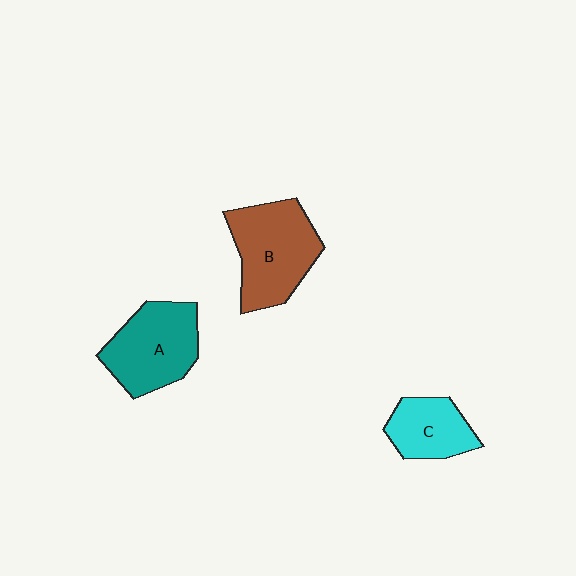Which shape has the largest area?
Shape B (brown).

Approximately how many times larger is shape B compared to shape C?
Approximately 1.6 times.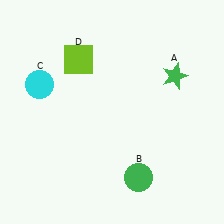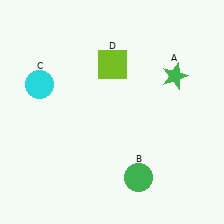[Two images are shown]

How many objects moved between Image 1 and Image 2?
1 object moved between the two images.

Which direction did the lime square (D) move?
The lime square (D) moved right.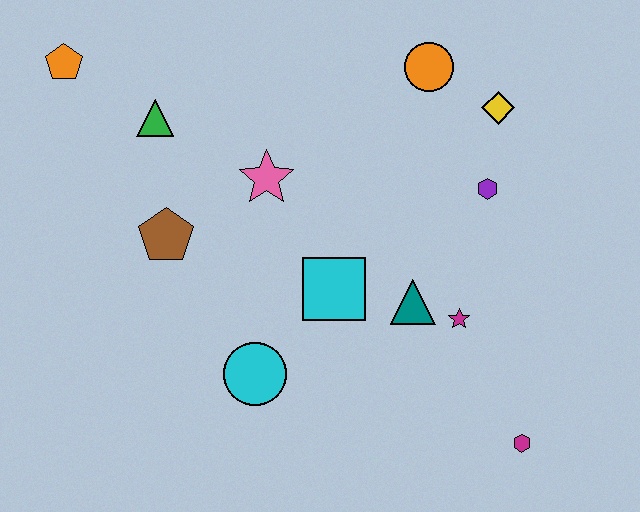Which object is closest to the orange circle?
The yellow diamond is closest to the orange circle.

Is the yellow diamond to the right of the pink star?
Yes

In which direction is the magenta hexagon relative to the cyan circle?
The magenta hexagon is to the right of the cyan circle.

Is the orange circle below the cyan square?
No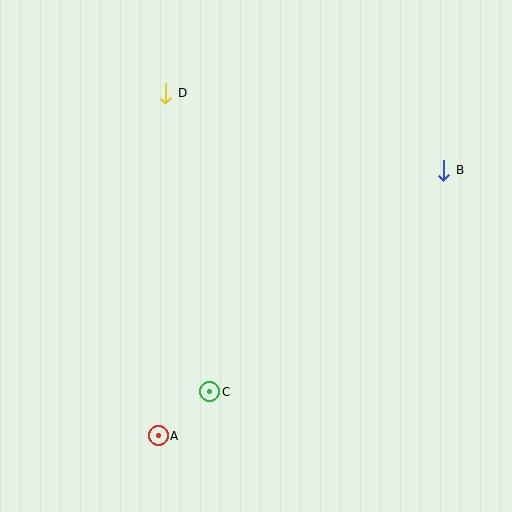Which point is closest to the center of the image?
Point C at (210, 392) is closest to the center.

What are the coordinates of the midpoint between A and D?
The midpoint between A and D is at (162, 265).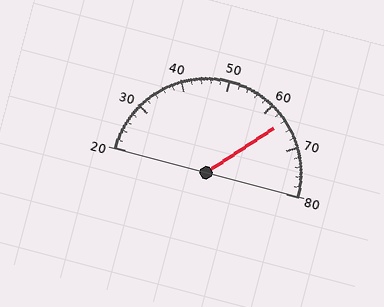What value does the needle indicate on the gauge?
The needle indicates approximately 64.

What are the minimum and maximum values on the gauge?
The gauge ranges from 20 to 80.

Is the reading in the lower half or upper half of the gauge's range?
The reading is in the upper half of the range (20 to 80).